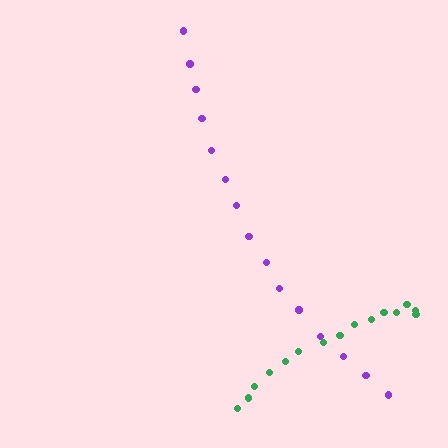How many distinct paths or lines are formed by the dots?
There are 2 distinct paths.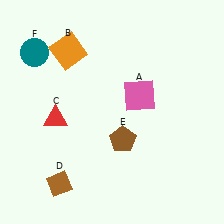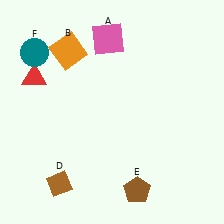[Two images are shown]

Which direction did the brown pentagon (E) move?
The brown pentagon (E) moved down.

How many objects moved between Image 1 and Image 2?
3 objects moved between the two images.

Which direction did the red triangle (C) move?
The red triangle (C) moved up.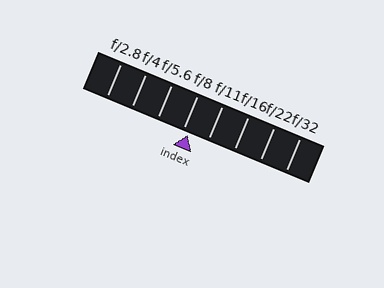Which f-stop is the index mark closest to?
The index mark is closest to f/8.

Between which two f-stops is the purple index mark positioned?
The index mark is between f/8 and f/11.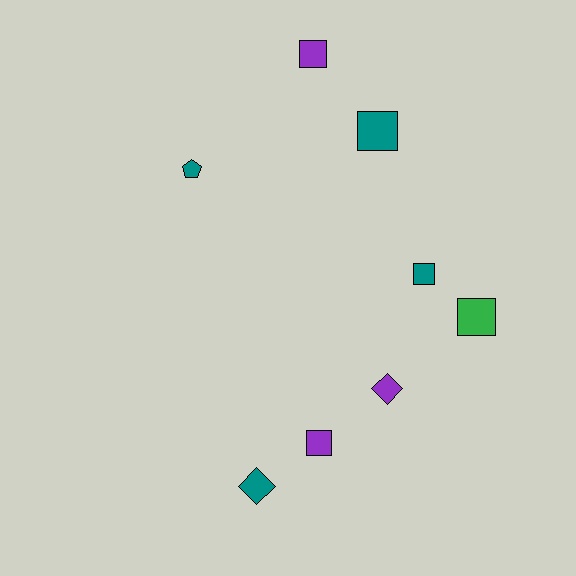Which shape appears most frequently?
Square, with 5 objects.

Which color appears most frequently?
Teal, with 4 objects.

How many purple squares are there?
There are 2 purple squares.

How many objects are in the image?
There are 8 objects.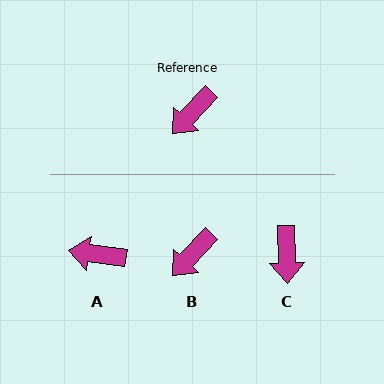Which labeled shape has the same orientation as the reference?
B.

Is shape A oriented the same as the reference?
No, it is off by about 55 degrees.